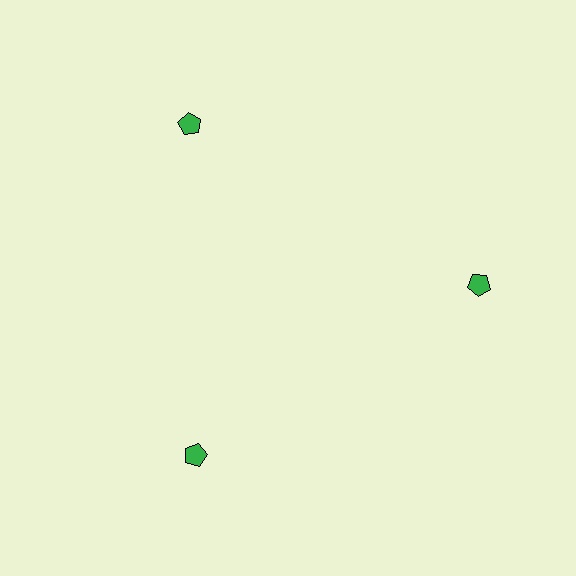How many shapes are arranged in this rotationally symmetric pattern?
There are 3 shapes, arranged in 3 groups of 1.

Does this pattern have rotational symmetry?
Yes, this pattern has 3-fold rotational symmetry. It looks the same after rotating 120 degrees around the center.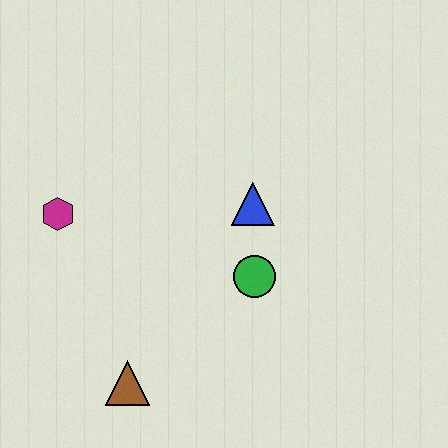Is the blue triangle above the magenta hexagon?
Yes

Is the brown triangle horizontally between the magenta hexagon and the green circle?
Yes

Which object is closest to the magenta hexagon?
The brown triangle is closest to the magenta hexagon.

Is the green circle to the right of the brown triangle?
Yes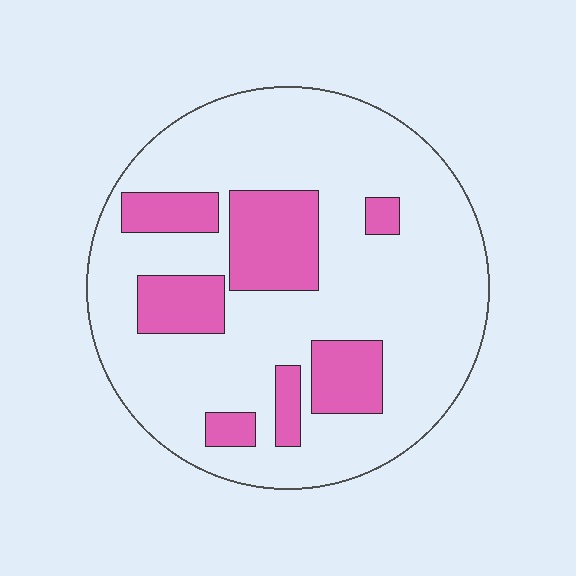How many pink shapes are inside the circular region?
7.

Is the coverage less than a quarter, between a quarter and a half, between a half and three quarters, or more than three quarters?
Less than a quarter.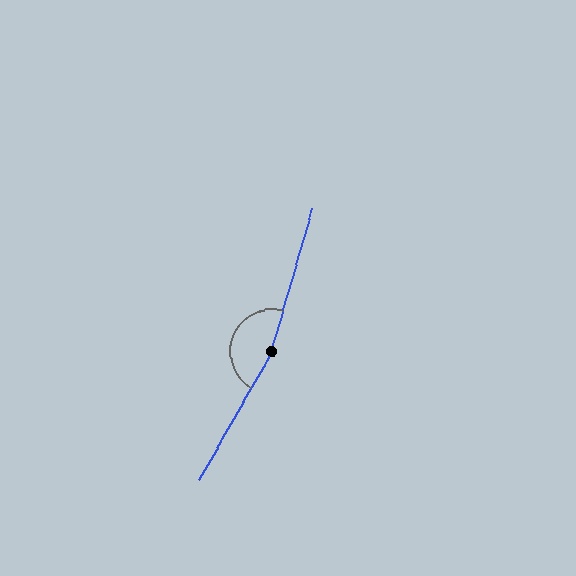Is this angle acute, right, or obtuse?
It is obtuse.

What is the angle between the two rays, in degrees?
Approximately 166 degrees.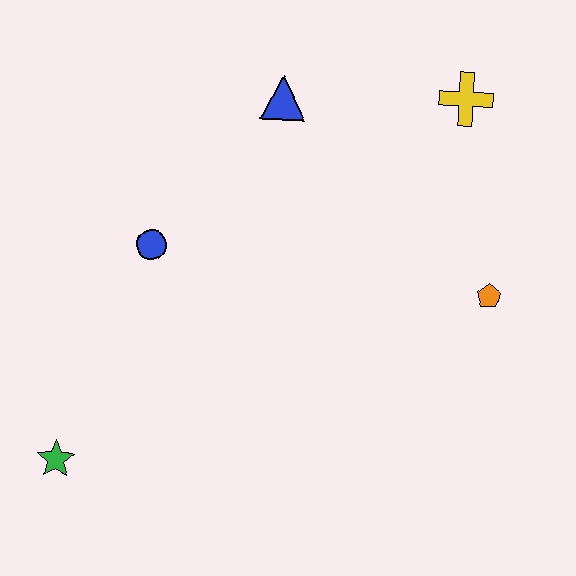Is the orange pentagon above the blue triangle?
No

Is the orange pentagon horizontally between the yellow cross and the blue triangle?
No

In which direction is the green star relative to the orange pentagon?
The green star is to the left of the orange pentagon.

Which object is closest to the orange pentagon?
The yellow cross is closest to the orange pentagon.